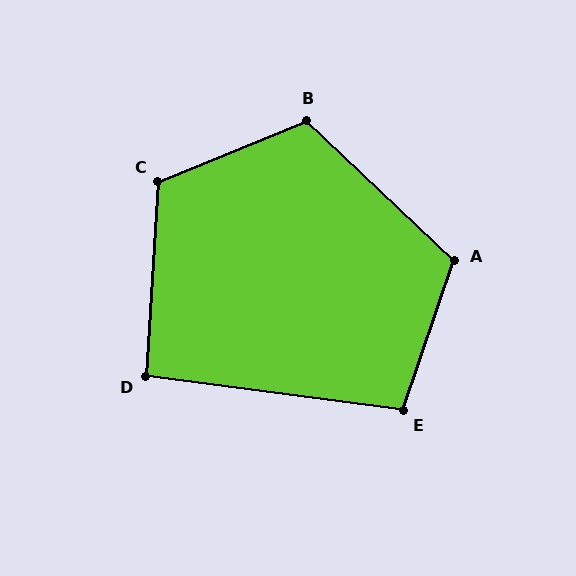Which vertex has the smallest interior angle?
D, at approximately 94 degrees.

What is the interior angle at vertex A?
Approximately 115 degrees (obtuse).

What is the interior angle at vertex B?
Approximately 114 degrees (obtuse).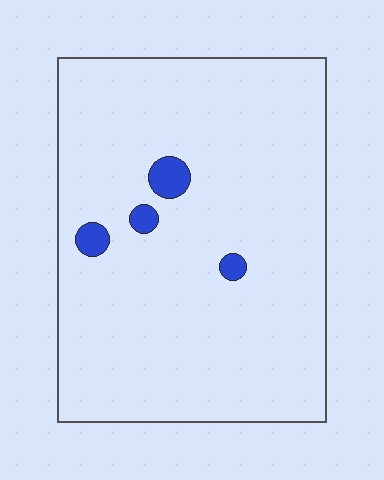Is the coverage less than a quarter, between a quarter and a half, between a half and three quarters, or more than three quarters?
Less than a quarter.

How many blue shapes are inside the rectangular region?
4.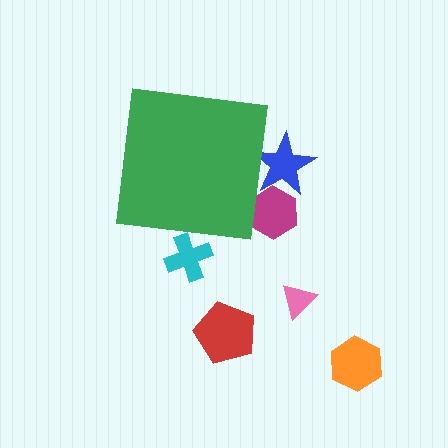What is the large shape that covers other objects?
A green square.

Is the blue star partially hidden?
Yes, the blue star is partially hidden behind the green square.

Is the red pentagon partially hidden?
No, the red pentagon is fully visible.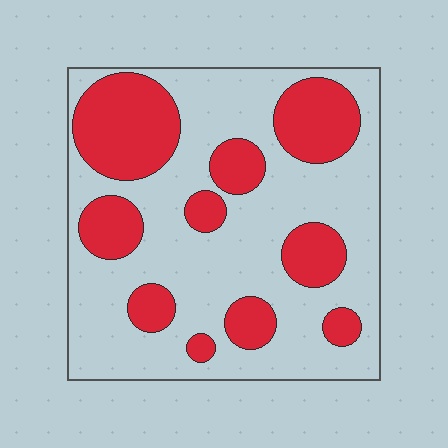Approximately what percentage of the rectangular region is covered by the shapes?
Approximately 35%.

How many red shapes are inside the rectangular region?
10.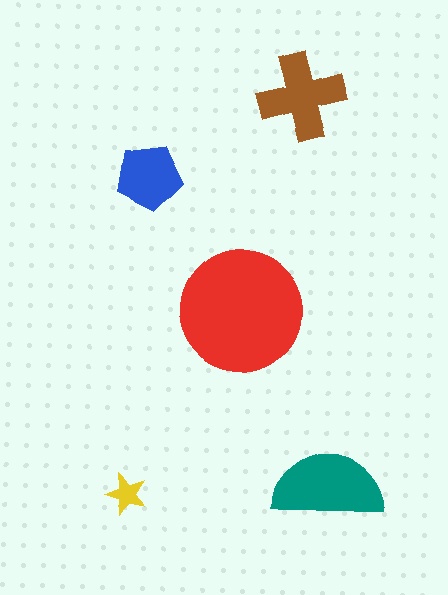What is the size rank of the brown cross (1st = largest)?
3rd.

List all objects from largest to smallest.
The red circle, the teal semicircle, the brown cross, the blue pentagon, the yellow star.